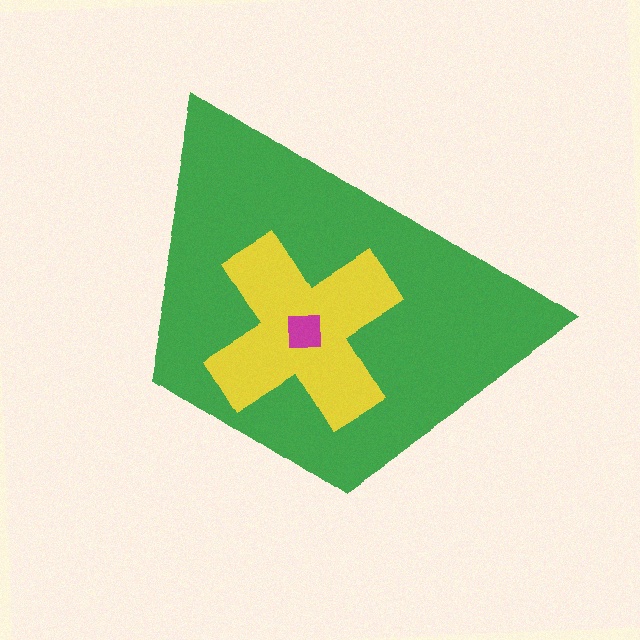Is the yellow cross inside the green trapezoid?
Yes.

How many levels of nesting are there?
3.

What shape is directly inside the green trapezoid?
The yellow cross.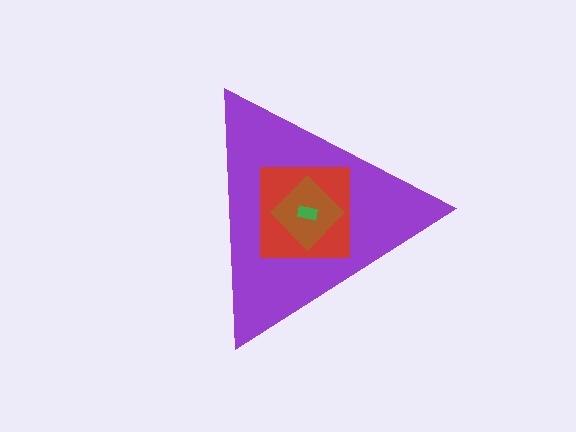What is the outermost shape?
The purple triangle.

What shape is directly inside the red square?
The brown diamond.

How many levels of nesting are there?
4.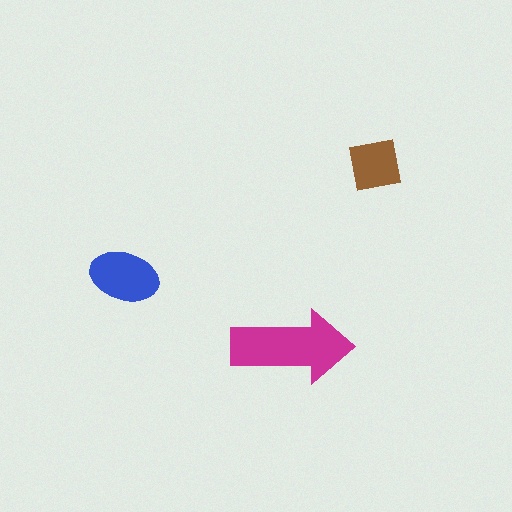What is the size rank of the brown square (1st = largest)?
3rd.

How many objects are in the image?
There are 3 objects in the image.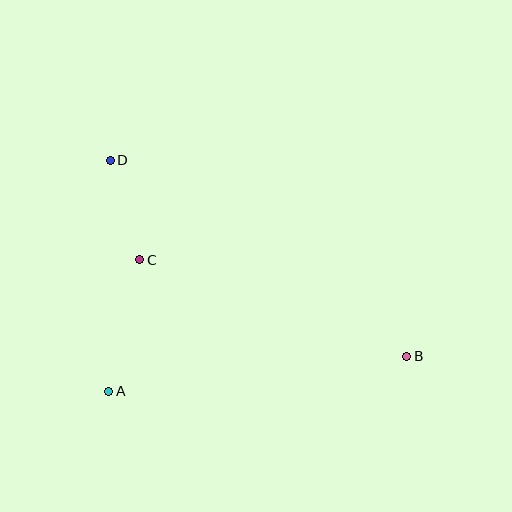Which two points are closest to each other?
Points C and D are closest to each other.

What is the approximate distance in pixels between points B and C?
The distance between B and C is approximately 284 pixels.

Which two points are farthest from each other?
Points B and D are farthest from each other.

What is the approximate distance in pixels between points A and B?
The distance between A and B is approximately 300 pixels.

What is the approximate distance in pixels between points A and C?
The distance between A and C is approximately 135 pixels.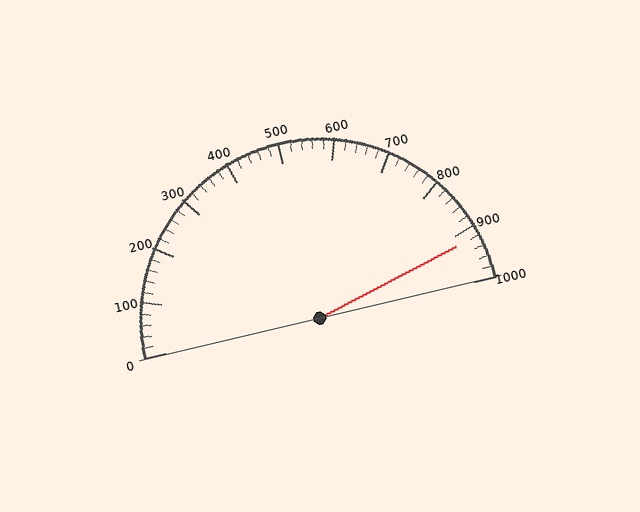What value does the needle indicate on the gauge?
The needle indicates approximately 920.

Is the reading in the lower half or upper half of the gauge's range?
The reading is in the upper half of the range (0 to 1000).